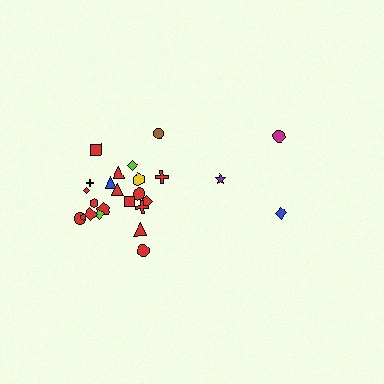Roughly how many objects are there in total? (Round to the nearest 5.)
Roughly 25 objects in total.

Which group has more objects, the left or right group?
The left group.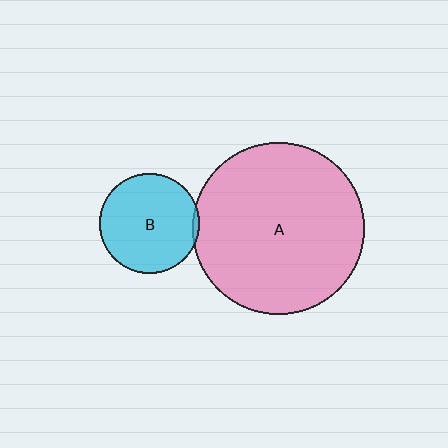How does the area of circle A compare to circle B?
Approximately 3.0 times.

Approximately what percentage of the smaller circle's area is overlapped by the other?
Approximately 5%.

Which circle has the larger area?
Circle A (pink).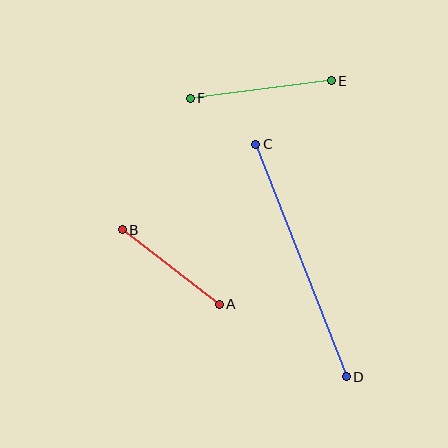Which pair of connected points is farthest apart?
Points C and D are farthest apart.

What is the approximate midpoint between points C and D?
The midpoint is at approximately (301, 261) pixels.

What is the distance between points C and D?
The distance is approximately 249 pixels.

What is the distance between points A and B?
The distance is approximately 122 pixels.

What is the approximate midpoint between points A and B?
The midpoint is at approximately (171, 267) pixels.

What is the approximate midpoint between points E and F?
The midpoint is at approximately (261, 90) pixels.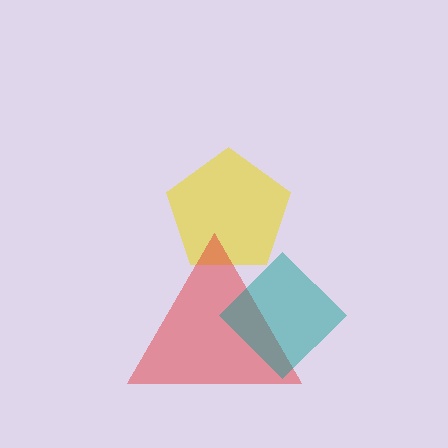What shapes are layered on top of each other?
The layered shapes are: a yellow pentagon, a red triangle, a teal diamond.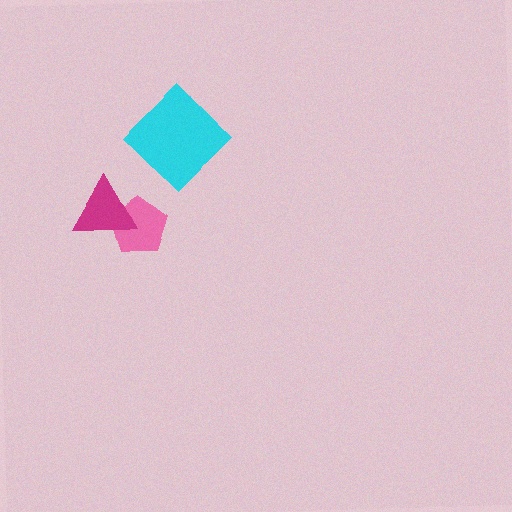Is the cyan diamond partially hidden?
No, no other shape covers it.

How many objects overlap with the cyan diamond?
0 objects overlap with the cyan diamond.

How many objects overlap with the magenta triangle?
1 object overlaps with the magenta triangle.